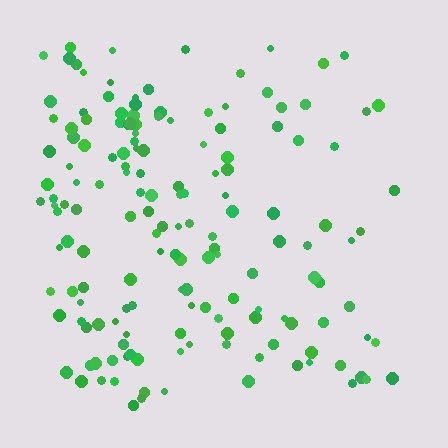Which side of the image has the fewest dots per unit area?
The right.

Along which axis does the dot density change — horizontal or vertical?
Horizontal.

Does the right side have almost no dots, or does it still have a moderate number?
Still a moderate number, just noticeably fewer than the left.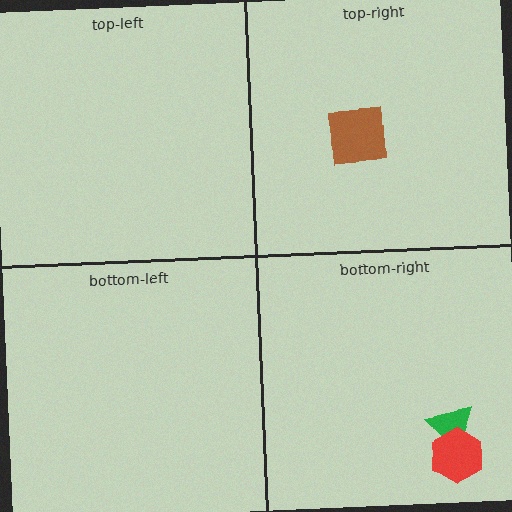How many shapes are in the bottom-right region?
2.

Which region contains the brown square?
The top-right region.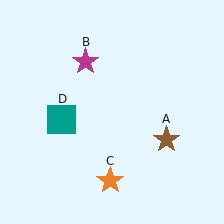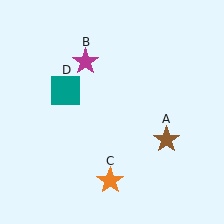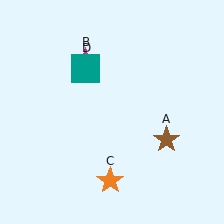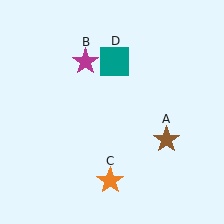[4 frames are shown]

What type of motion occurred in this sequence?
The teal square (object D) rotated clockwise around the center of the scene.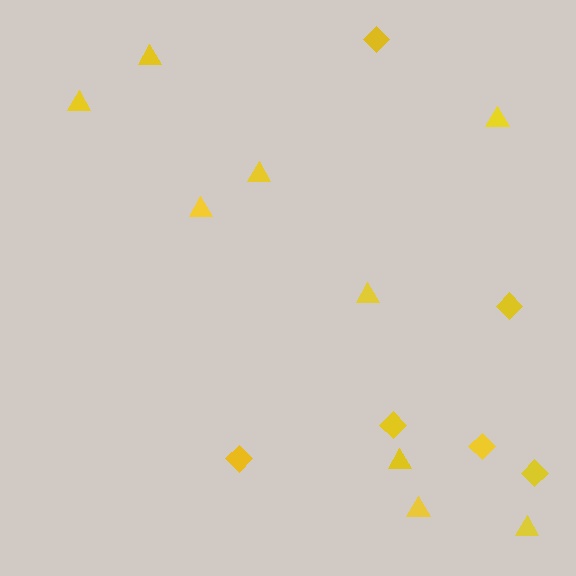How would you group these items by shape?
There are 2 groups: one group of triangles (9) and one group of diamonds (6).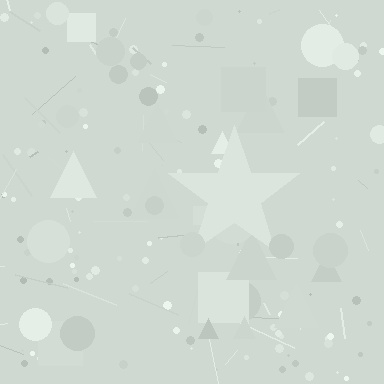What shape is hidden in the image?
A star is hidden in the image.